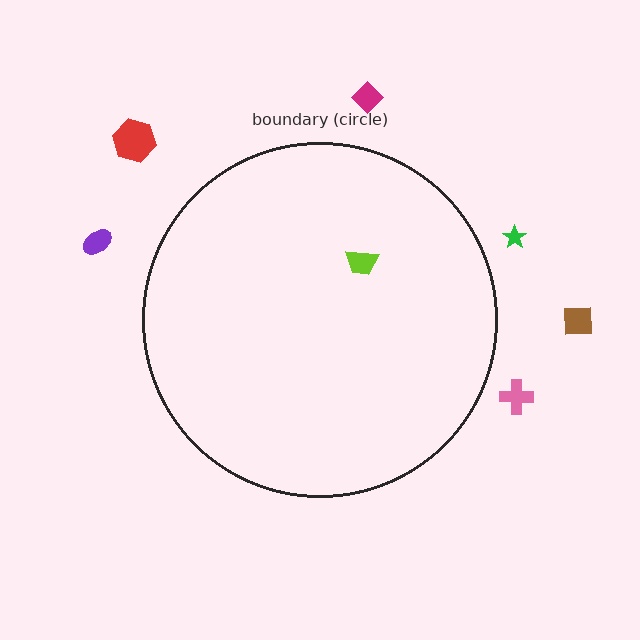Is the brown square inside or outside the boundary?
Outside.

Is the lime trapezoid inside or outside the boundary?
Inside.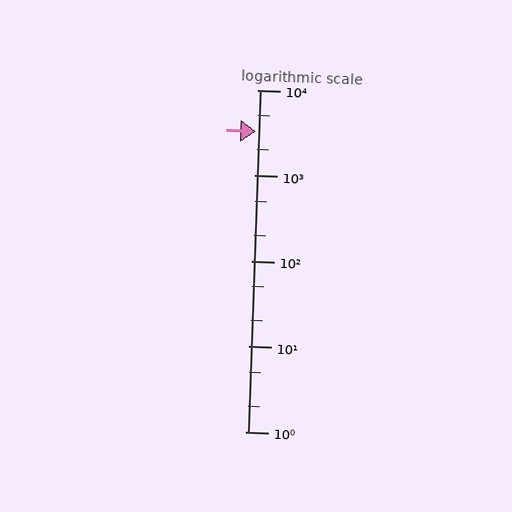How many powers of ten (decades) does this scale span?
The scale spans 4 decades, from 1 to 10000.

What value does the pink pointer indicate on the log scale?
The pointer indicates approximately 3300.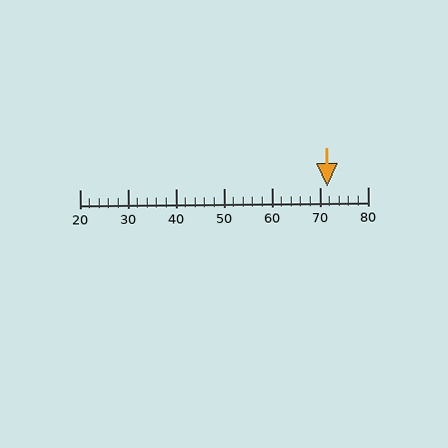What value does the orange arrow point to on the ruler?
The orange arrow points to approximately 72.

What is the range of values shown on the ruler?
The ruler shows values from 20 to 80.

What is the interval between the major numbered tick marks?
The major tick marks are spaced 10 units apart.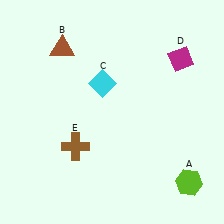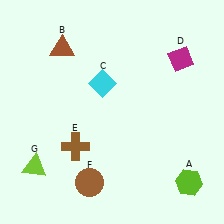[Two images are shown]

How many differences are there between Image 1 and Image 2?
There are 2 differences between the two images.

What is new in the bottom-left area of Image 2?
A brown circle (F) was added in the bottom-left area of Image 2.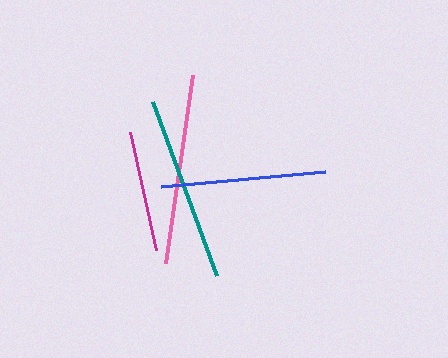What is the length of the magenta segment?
The magenta segment is approximately 120 pixels long.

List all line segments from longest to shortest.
From longest to shortest: pink, teal, blue, magenta.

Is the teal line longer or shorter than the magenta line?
The teal line is longer than the magenta line.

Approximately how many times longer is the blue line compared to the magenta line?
The blue line is approximately 1.4 times the length of the magenta line.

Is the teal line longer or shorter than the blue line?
The teal line is longer than the blue line.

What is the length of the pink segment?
The pink segment is approximately 190 pixels long.